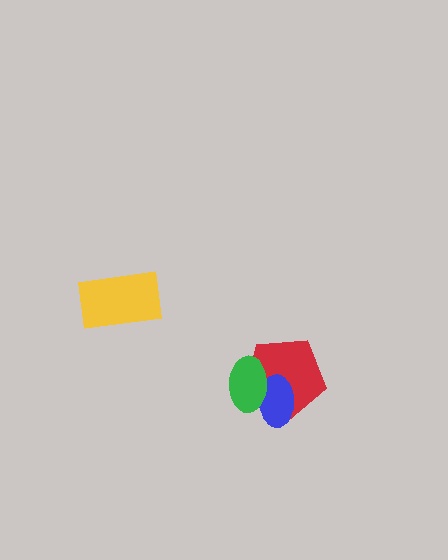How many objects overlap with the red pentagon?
2 objects overlap with the red pentagon.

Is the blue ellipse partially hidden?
Yes, it is partially covered by another shape.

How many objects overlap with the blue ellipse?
2 objects overlap with the blue ellipse.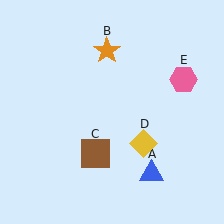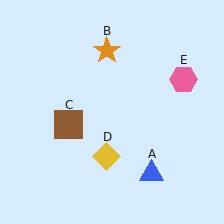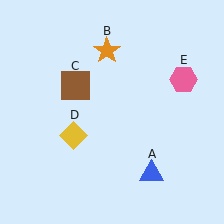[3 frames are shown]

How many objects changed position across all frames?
2 objects changed position: brown square (object C), yellow diamond (object D).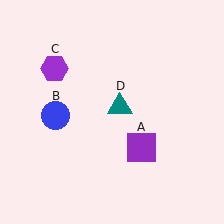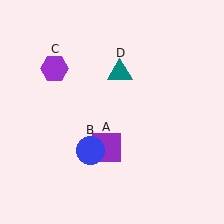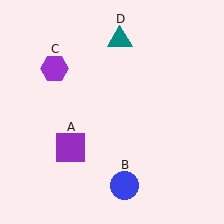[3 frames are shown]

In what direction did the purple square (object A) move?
The purple square (object A) moved left.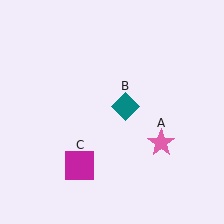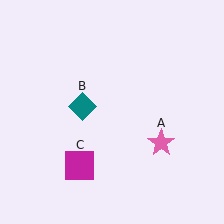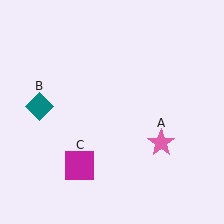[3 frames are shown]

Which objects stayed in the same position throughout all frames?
Pink star (object A) and magenta square (object C) remained stationary.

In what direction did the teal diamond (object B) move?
The teal diamond (object B) moved left.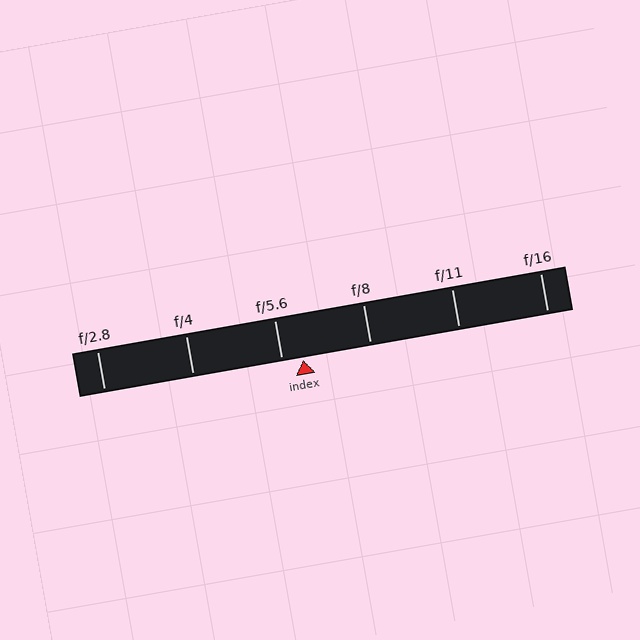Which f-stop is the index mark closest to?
The index mark is closest to f/5.6.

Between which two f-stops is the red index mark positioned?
The index mark is between f/5.6 and f/8.